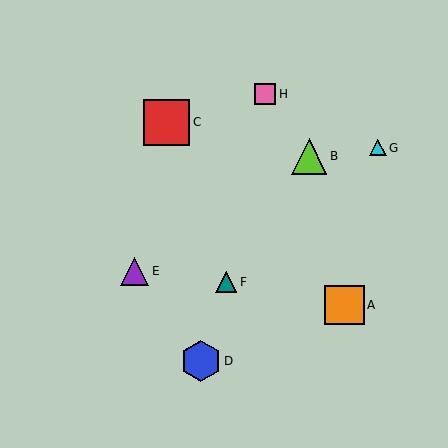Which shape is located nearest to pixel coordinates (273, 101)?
The pink square (labeled H) at (265, 94) is nearest to that location.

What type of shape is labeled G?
Shape G is a cyan triangle.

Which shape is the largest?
The red square (labeled C) is the largest.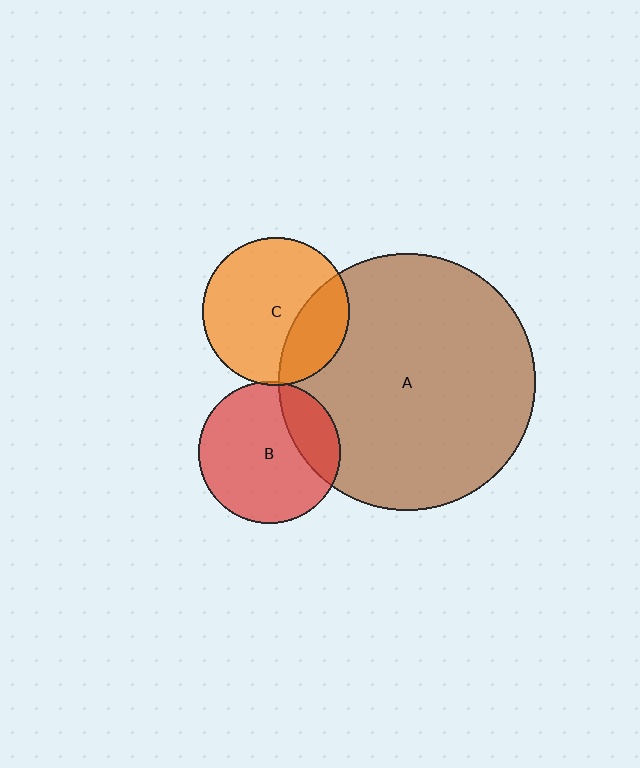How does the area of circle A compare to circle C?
Approximately 3.0 times.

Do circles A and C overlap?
Yes.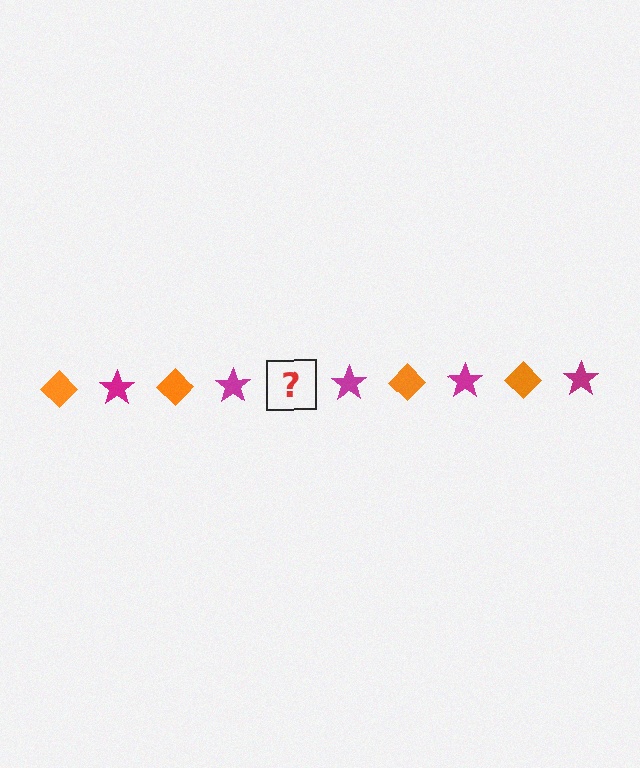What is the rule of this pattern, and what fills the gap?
The rule is that the pattern alternates between orange diamond and magenta star. The gap should be filled with an orange diamond.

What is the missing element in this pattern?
The missing element is an orange diamond.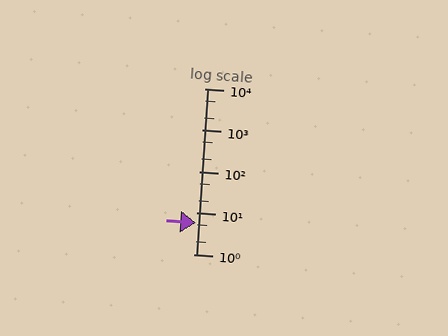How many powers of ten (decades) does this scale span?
The scale spans 4 decades, from 1 to 10000.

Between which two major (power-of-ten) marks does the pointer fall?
The pointer is between 1 and 10.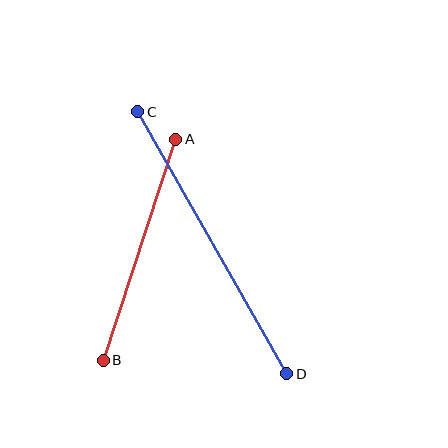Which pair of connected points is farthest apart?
Points C and D are farthest apart.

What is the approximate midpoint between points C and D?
The midpoint is at approximately (212, 243) pixels.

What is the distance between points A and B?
The distance is approximately 232 pixels.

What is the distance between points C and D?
The distance is approximately 301 pixels.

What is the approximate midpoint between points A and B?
The midpoint is at approximately (139, 250) pixels.